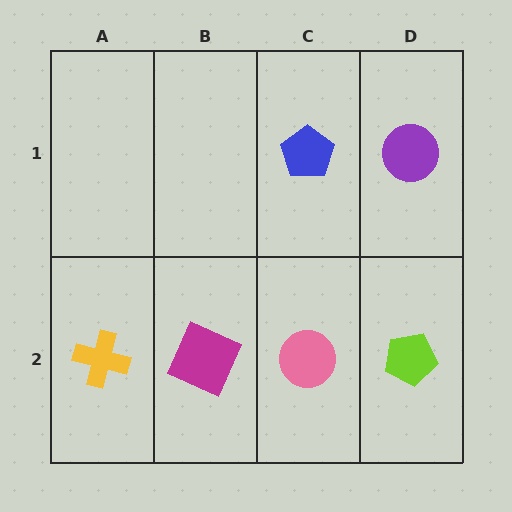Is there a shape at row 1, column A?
No, that cell is empty.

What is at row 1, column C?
A blue pentagon.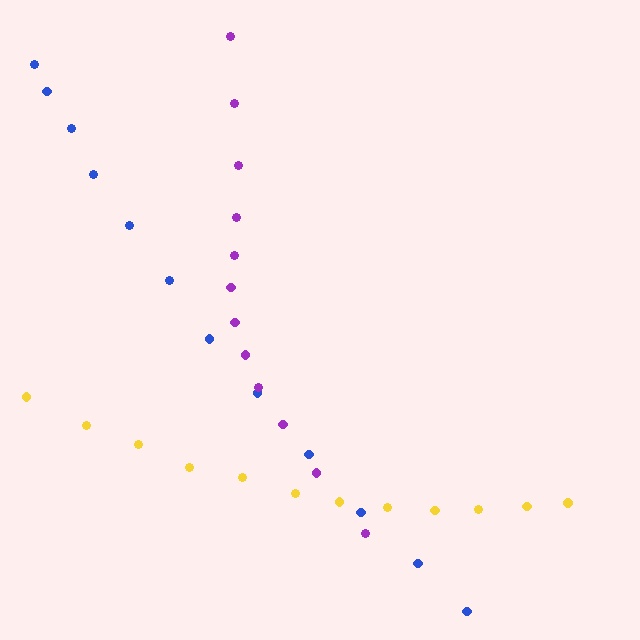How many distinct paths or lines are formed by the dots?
There are 3 distinct paths.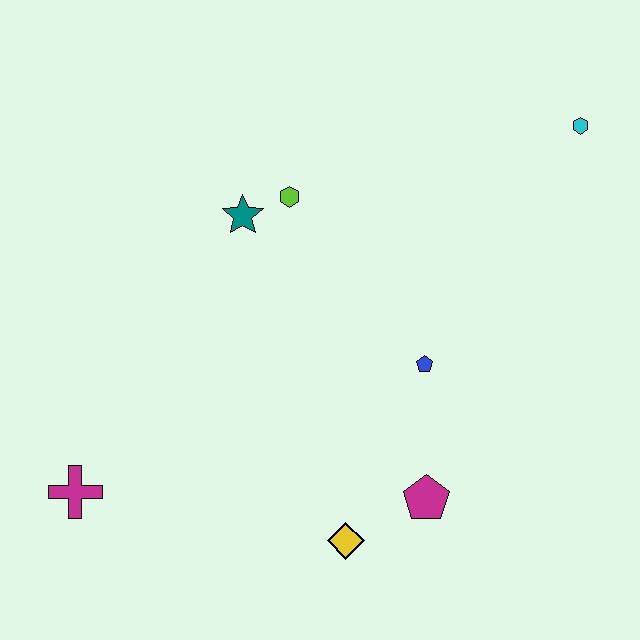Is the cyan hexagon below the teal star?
No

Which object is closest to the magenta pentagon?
The yellow diamond is closest to the magenta pentagon.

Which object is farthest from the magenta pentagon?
The cyan hexagon is farthest from the magenta pentagon.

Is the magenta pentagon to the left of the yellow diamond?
No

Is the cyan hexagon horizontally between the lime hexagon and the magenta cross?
No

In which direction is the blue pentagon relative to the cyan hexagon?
The blue pentagon is below the cyan hexagon.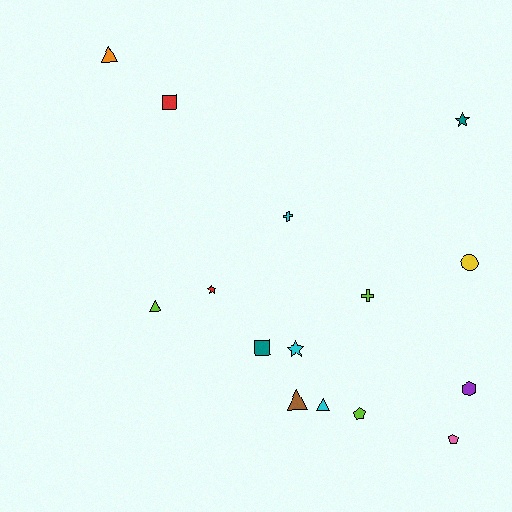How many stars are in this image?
There are 3 stars.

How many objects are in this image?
There are 15 objects.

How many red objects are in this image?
There are 2 red objects.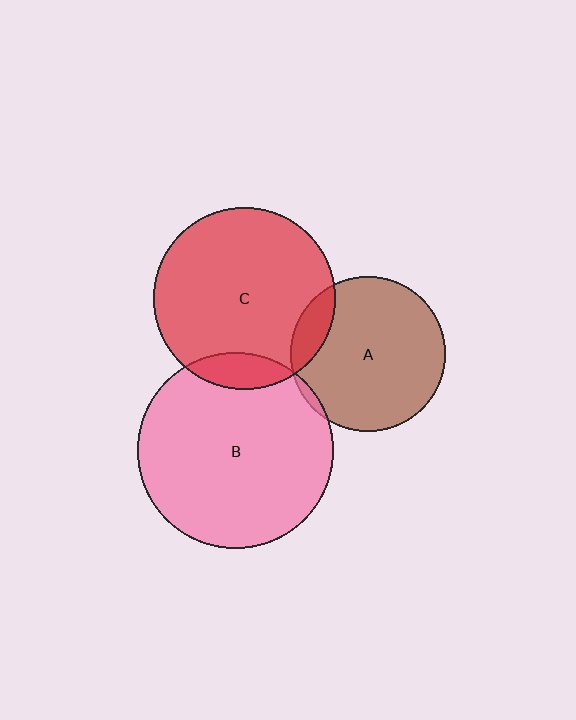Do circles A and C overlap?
Yes.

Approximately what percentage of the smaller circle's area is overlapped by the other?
Approximately 10%.